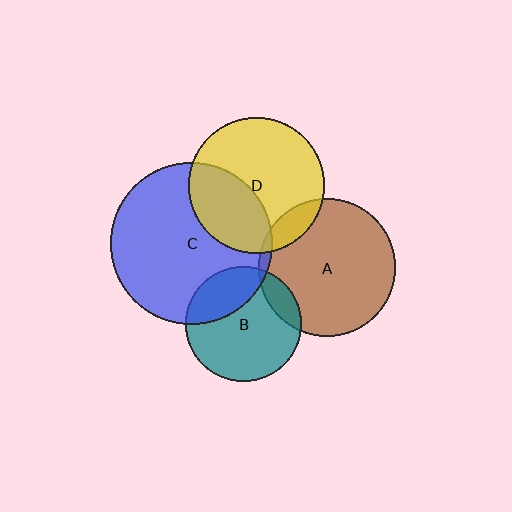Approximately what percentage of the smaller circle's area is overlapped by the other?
Approximately 5%.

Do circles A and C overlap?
Yes.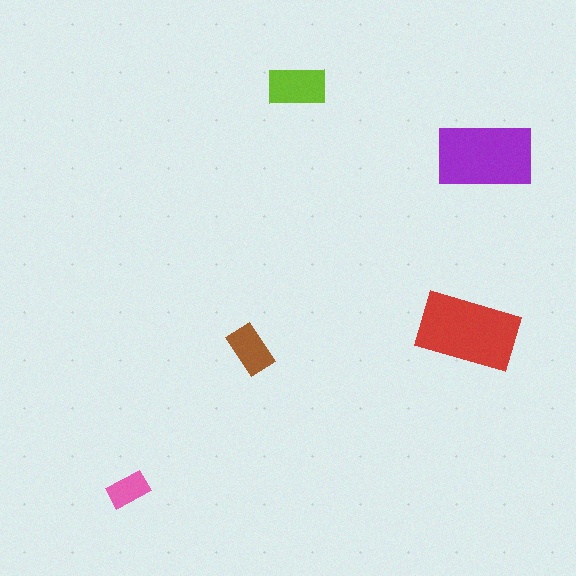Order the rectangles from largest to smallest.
the red one, the purple one, the lime one, the brown one, the pink one.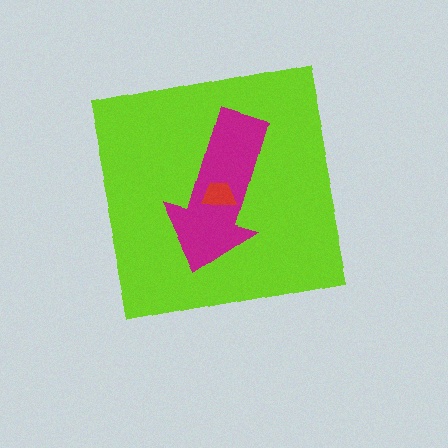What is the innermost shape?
The red trapezoid.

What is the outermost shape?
The lime square.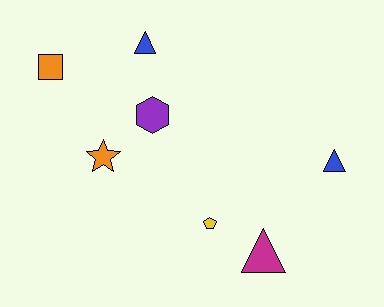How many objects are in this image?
There are 7 objects.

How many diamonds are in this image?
There are no diamonds.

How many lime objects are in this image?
There are no lime objects.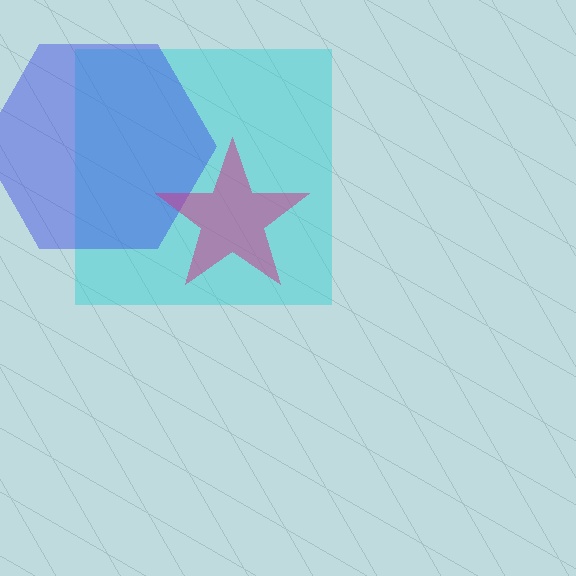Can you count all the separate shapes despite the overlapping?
Yes, there are 3 separate shapes.